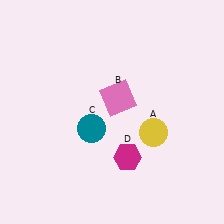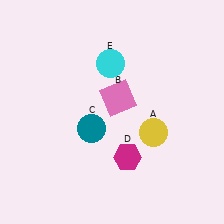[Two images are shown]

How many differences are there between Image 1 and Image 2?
There is 1 difference between the two images.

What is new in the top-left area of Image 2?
A cyan circle (E) was added in the top-left area of Image 2.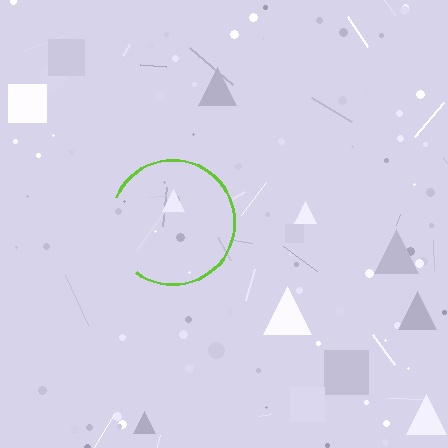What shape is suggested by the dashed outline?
The dashed outline suggests a circle.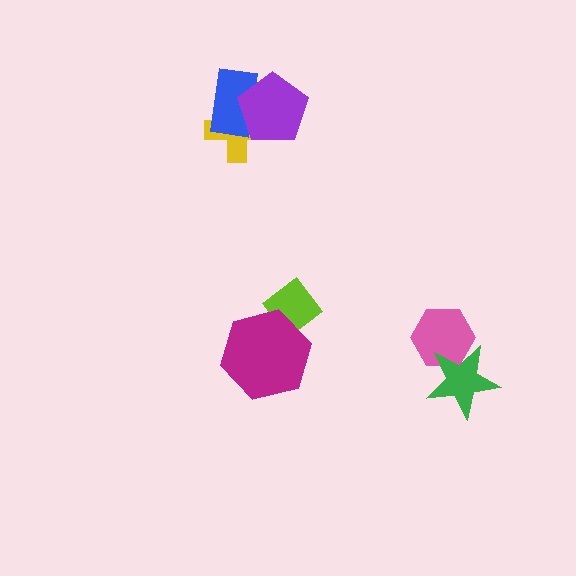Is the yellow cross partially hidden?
Yes, it is partially covered by another shape.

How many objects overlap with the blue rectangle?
2 objects overlap with the blue rectangle.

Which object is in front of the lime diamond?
The magenta hexagon is in front of the lime diamond.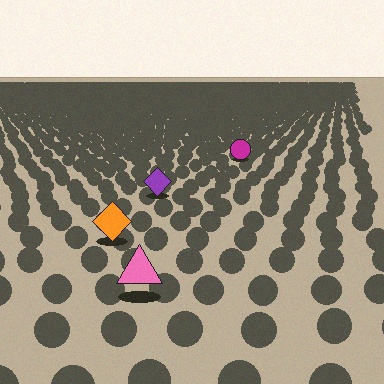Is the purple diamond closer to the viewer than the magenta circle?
Yes. The purple diamond is closer — you can tell from the texture gradient: the ground texture is coarser near it.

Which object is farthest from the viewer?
The magenta circle is farthest from the viewer. It appears smaller and the ground texture around it is denser.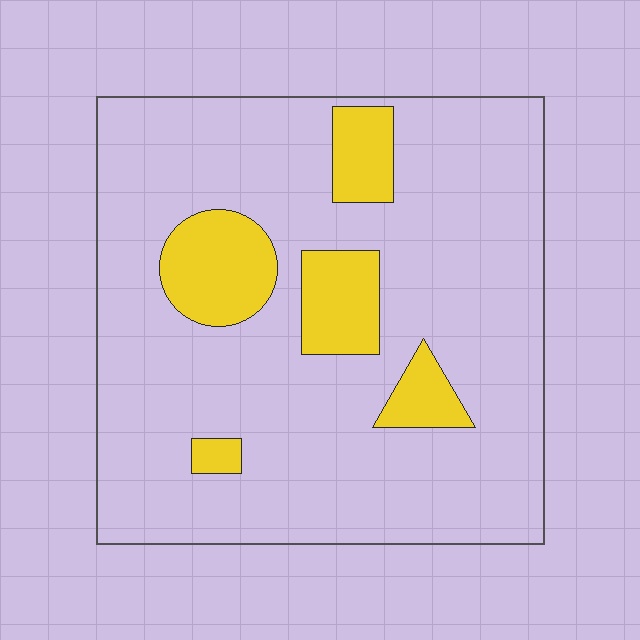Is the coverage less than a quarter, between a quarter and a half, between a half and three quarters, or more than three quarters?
Less than a quarter.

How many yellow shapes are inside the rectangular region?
5.